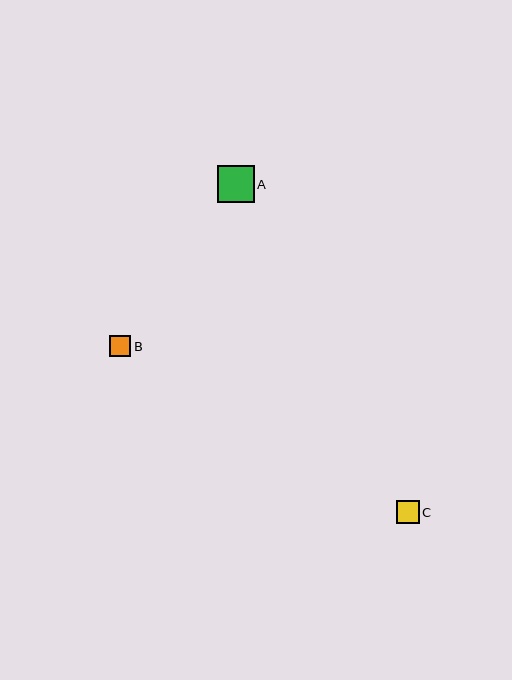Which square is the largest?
Square A is the largest with a size of approximately 37 pixels.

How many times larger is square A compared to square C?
Square A is approximately 1.6 times the size of square C.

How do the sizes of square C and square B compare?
Square C and square B are approximately the same size.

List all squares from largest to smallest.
From largest to smallest: A, C, B.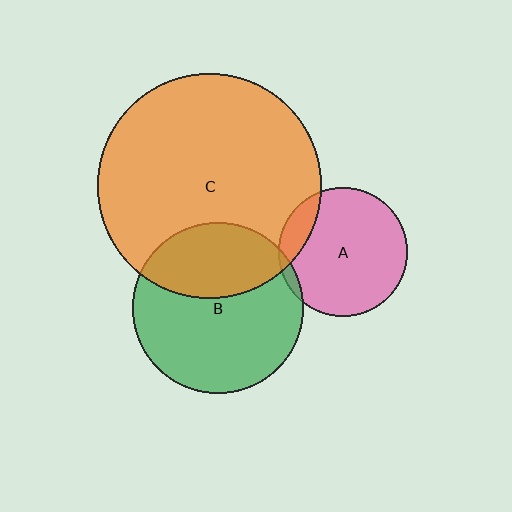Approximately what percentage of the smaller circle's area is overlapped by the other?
Approximately 15%.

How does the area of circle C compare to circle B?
Approximately 1.7 times.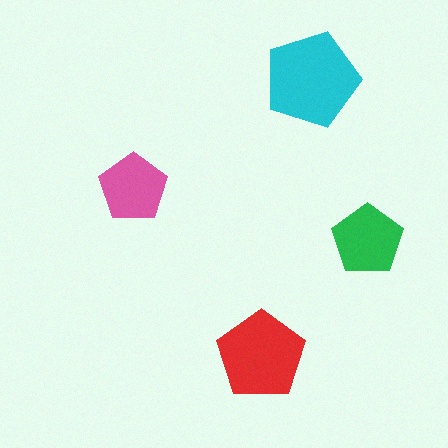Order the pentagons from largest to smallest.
the cyan one, the red one, the green one, the pink one.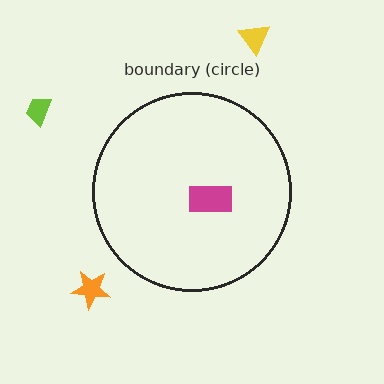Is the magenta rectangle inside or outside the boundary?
Inside.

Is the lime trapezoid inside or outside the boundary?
Outside.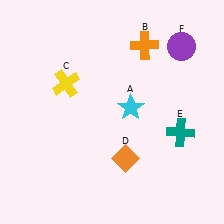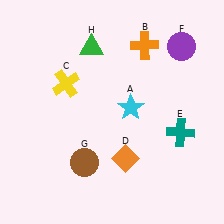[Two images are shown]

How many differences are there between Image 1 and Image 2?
There are 2 differences between the two images.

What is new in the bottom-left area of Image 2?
A brown circle (G) was added in the bottom-left area of Image 2.